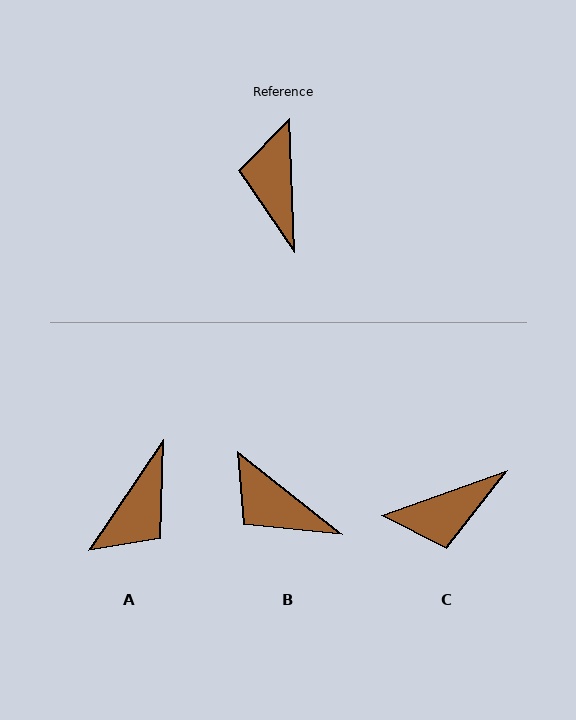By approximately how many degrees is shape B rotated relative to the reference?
Approximately 50 degrees counter-clockwise.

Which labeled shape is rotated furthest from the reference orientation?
A, about 144 degrees away.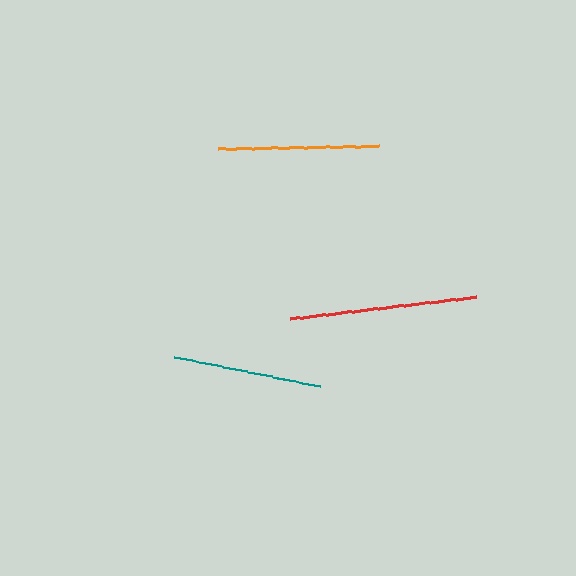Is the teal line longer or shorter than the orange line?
The orange line is longer than the teal line.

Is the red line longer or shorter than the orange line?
The red line is longer than the orange line.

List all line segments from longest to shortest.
From longest to shortest: red, orange, teal.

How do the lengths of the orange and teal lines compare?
The orange and teal lines are approximately the same length.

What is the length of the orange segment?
The orange segment is approximately 160 pixels long.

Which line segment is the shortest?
The teal line is the shortest at approximately 149 pixels.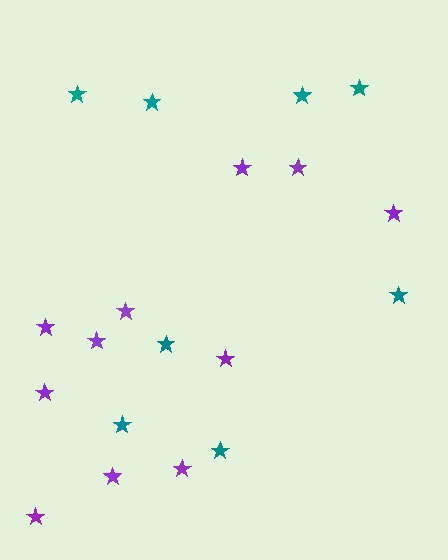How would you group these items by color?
There are 2 groups: one group of purple stars (11) and one group of teal stars (8).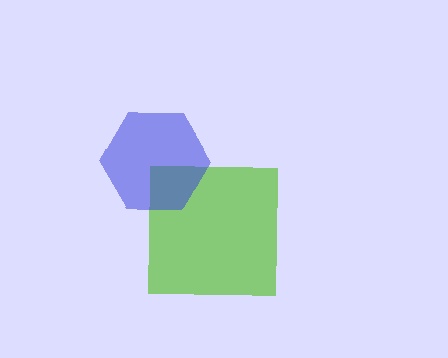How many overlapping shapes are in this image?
There are 2 overlapping shapes in the image.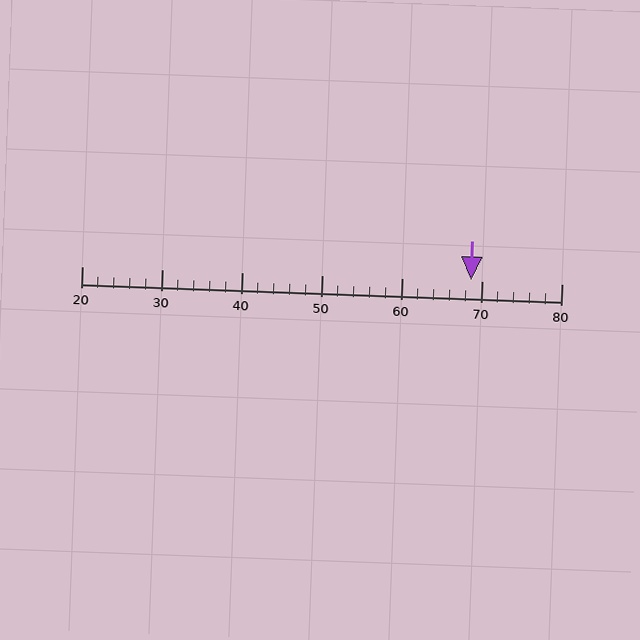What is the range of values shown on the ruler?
The ruler shows values from 20 to 80.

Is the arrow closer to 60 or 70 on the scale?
The arrow is closer to 70.